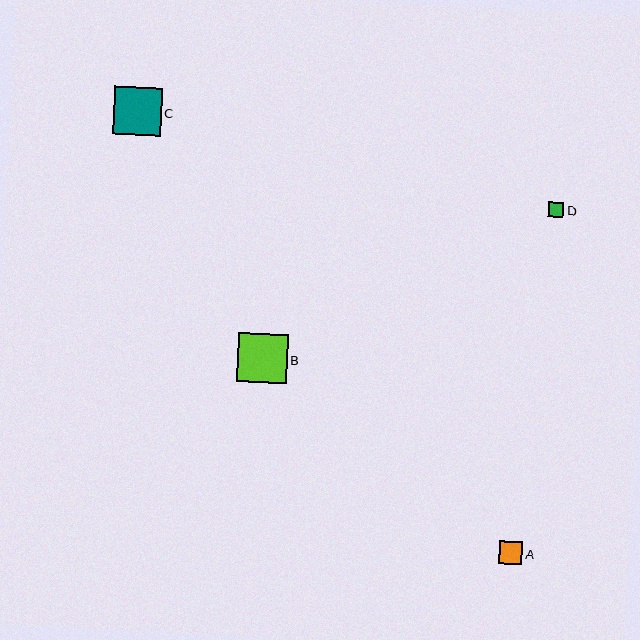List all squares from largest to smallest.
From largest to smallest: B, C, A, D.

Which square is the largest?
Square B is the largest with a size of approximately 49 pixels.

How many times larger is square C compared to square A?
Square C is approximately 2.0 times the size of square A.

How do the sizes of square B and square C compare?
Square B and square C are approximately the same size.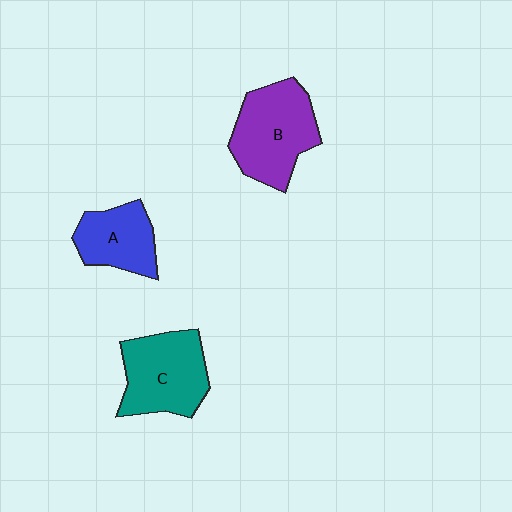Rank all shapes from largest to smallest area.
From largest to smallest: B (purple), C (teal), A (blue).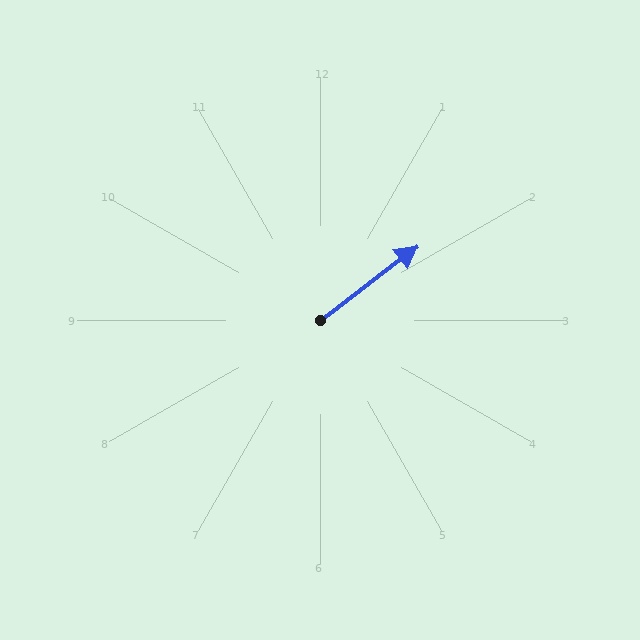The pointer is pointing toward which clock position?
Roughly 2 o'clock.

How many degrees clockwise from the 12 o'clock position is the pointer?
Approximately 53 degrees.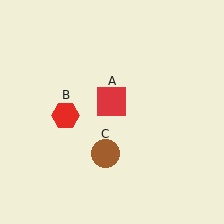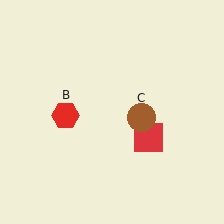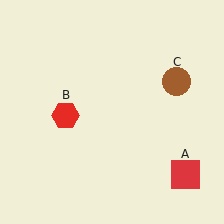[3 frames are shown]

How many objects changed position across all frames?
2 objects changed position: red square (object A), brown circle (object C).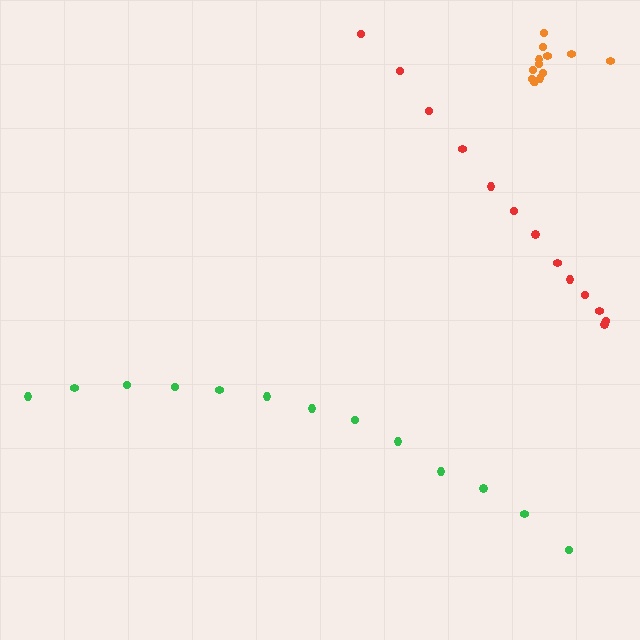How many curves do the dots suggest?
There are 3 distinct paths.